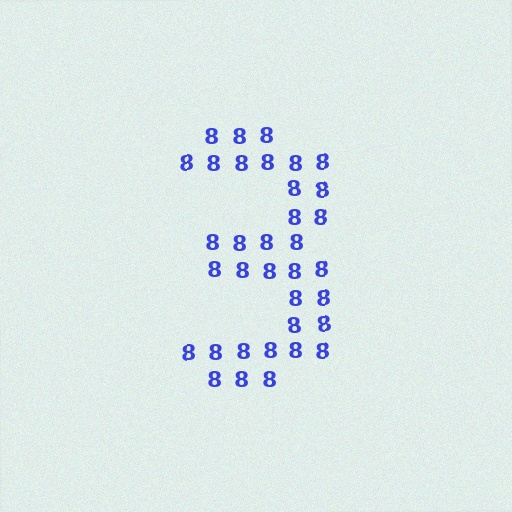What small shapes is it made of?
It is made of small digit 8's.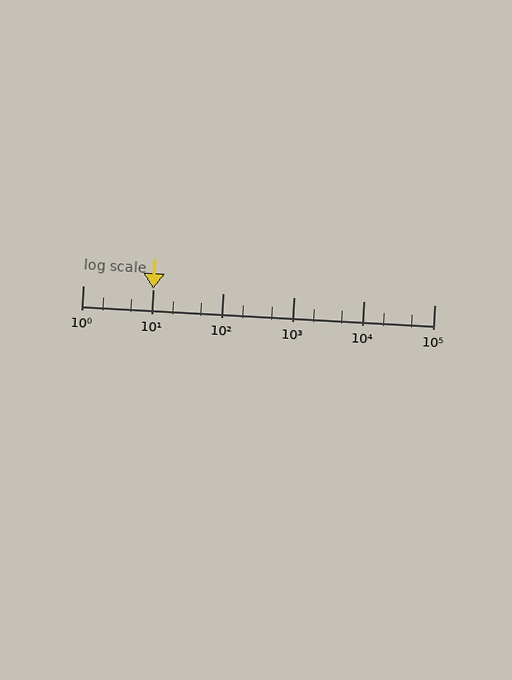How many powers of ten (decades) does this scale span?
The scale spans 5 decades, from 1 to 100000.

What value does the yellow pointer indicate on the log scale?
The pointer indicates approximately 10.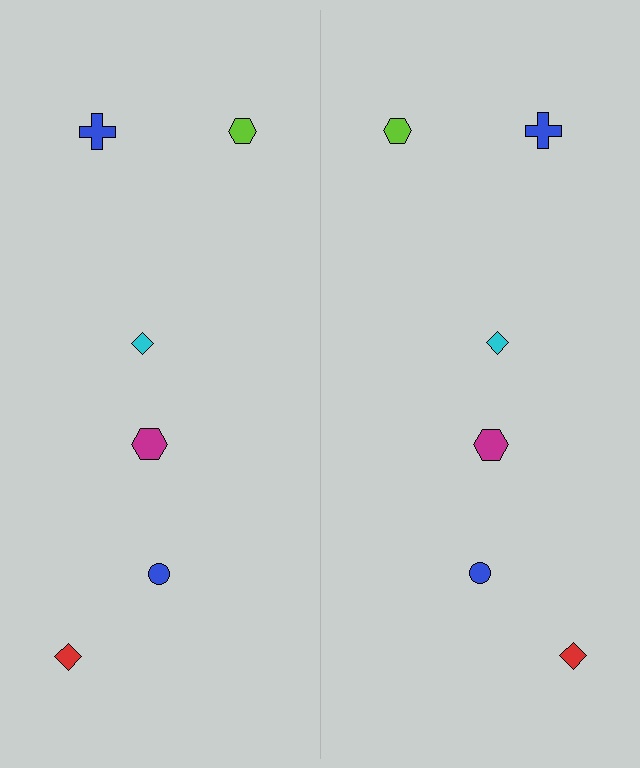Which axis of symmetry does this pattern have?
The pattern has a vertical axis of symmetry running through the center of the image.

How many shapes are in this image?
There are 12 shapes in this image.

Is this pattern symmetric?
Yes, this pattern has bilateral (reflection) symmetry.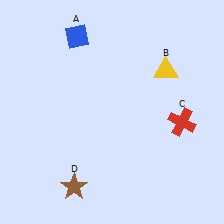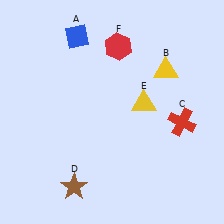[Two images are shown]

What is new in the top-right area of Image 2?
A red hexagon (F) was added in the top-right area of Image 2.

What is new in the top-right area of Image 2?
A yellow triangle (E) was added in the top-right area of Image 2.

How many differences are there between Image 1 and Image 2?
There are 2 differences between the two images.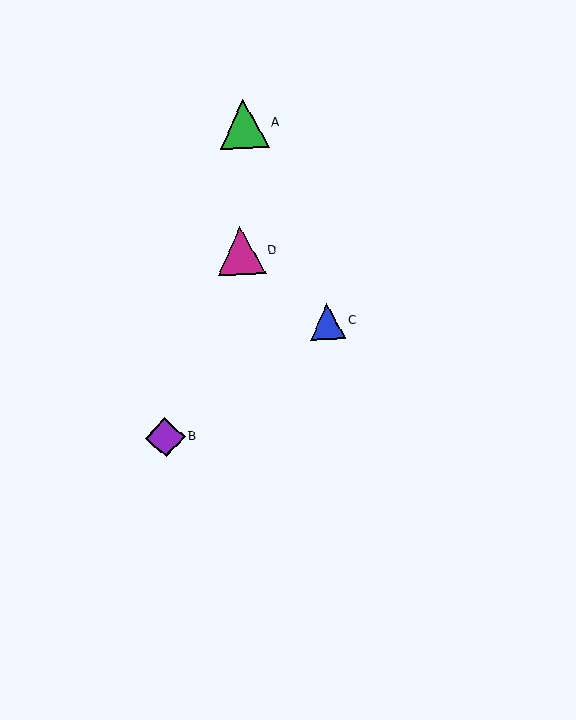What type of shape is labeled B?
Shape B is a purple diamond.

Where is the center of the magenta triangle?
The center of the magenta triangle is at (241, 251).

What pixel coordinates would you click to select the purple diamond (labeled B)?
Click at (165, 437) to select the purple diamond B.